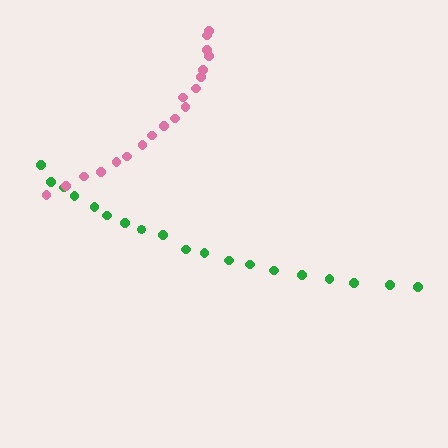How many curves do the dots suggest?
There are 2 distinct paths.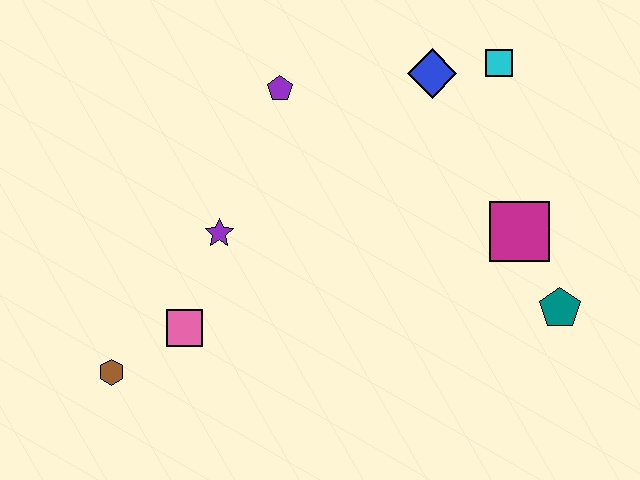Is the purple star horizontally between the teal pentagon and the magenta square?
No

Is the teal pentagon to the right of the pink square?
Yes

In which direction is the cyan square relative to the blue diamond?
The cyan square is to the right of the blue diamond.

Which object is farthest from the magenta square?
The brown hexagon is farthest from the magenta square.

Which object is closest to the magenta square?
The teal pentagon is closest to the magenta square.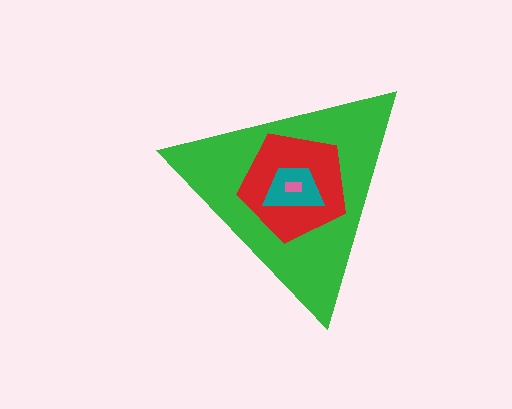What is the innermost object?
The pink rectangle.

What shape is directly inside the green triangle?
The red pentagon.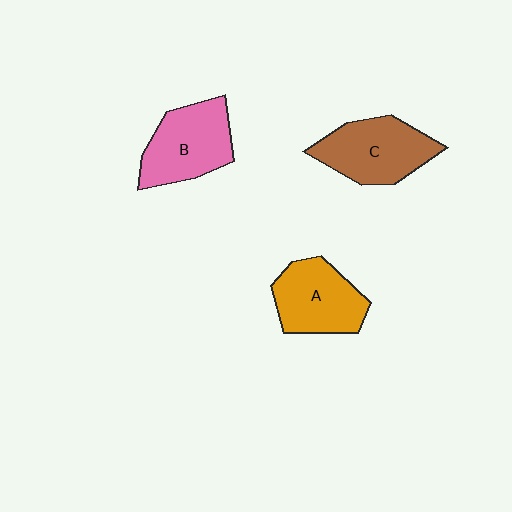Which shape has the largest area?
Shape C (brown).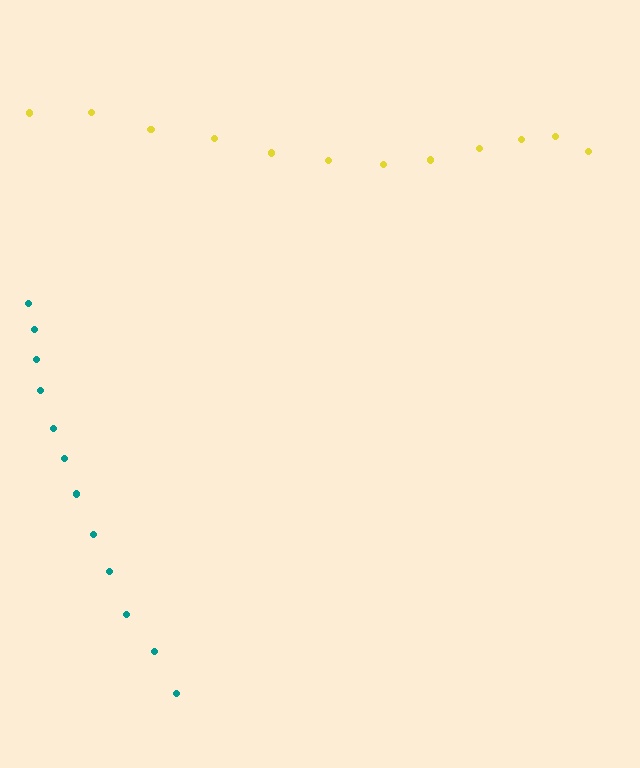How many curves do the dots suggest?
There are 2 distinct paths.